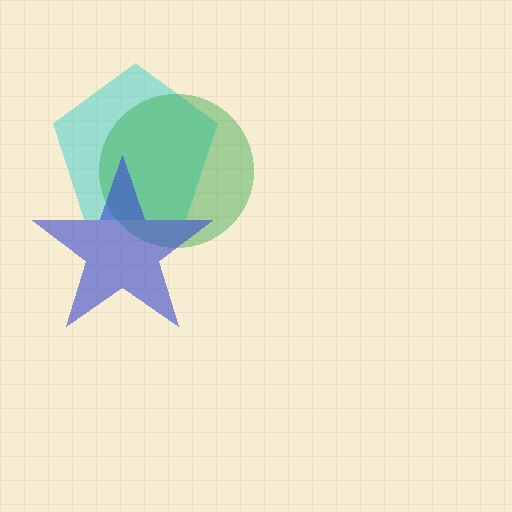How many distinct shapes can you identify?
There are 3 distinct shapes: a cyan pentagon, a green circle, a blue star.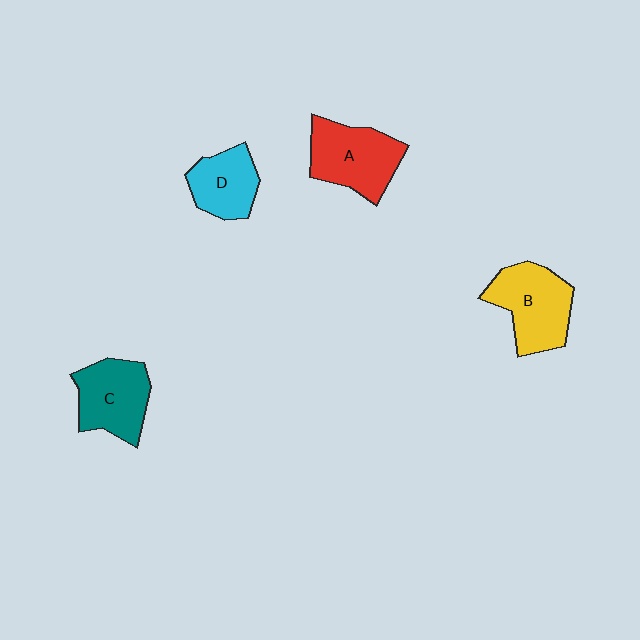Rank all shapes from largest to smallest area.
From largest to smallest: B (yellow), A (red), C (teal), D (cyan).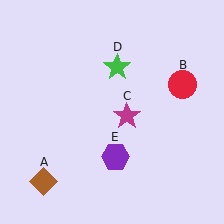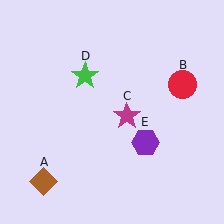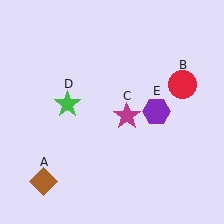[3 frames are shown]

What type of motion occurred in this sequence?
The green star (object D), purple hexagon (object E) rotated counterclockwise around the center of the scene.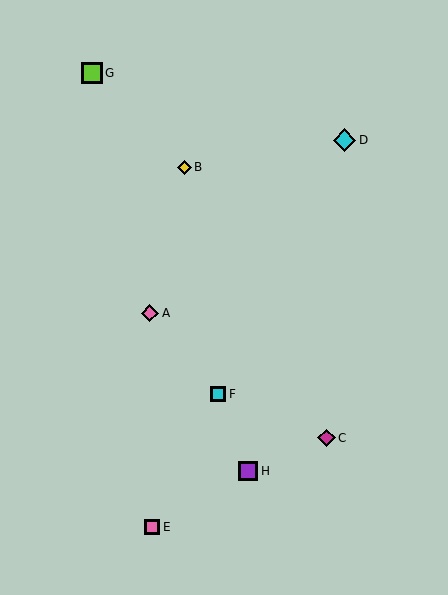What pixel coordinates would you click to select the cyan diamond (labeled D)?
Click at (345, 140) to select the cyan diamond D.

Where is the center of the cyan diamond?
The center of the cyan diamond is at (345, 140).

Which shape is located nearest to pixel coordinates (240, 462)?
The purple square (labeled H) at (248, 471) is nearest to that location.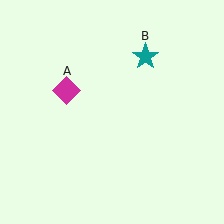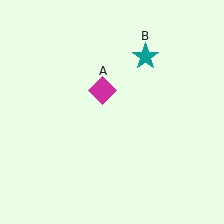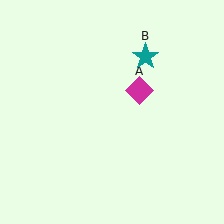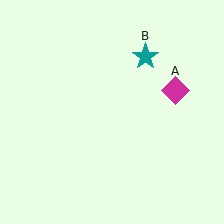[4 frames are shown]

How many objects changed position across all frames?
1 object changed position: magenta diamond (object A).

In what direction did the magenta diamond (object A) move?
The magenta diamond (object A) moved right.